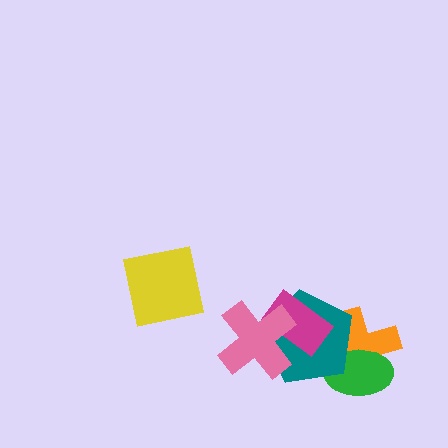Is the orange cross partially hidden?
Yes, it is partially covered by another shape.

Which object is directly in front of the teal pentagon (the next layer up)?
The magenta rectangle is directly in front of the teal pentagon.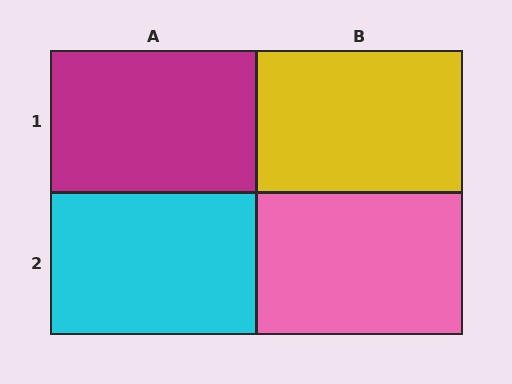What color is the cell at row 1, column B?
Yellow.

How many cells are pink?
1 cell is pink.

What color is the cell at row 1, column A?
Magenta.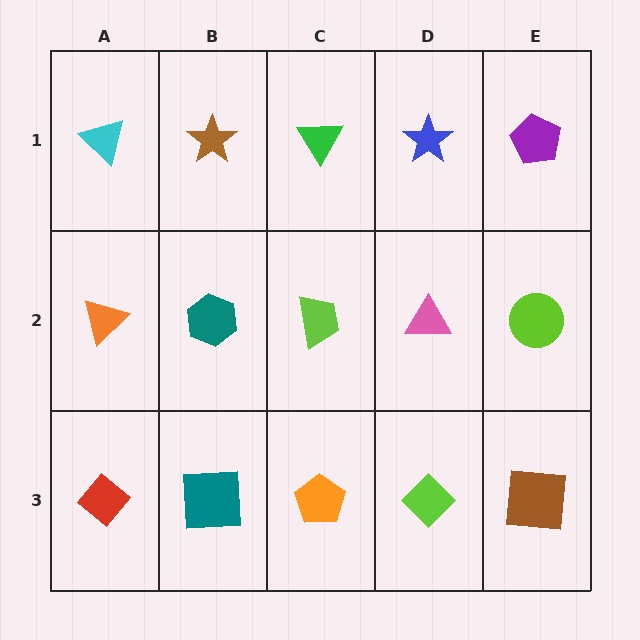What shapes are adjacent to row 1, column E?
A lime circle (row 2, column E), a blue star (row 1, column D).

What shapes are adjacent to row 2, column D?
A blue star (row 1, column D), a lime diamond (row 3, column D), a lime trapezoid (row 2, column C), a lime circle (row 2, column E).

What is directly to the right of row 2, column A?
A teal hexagon.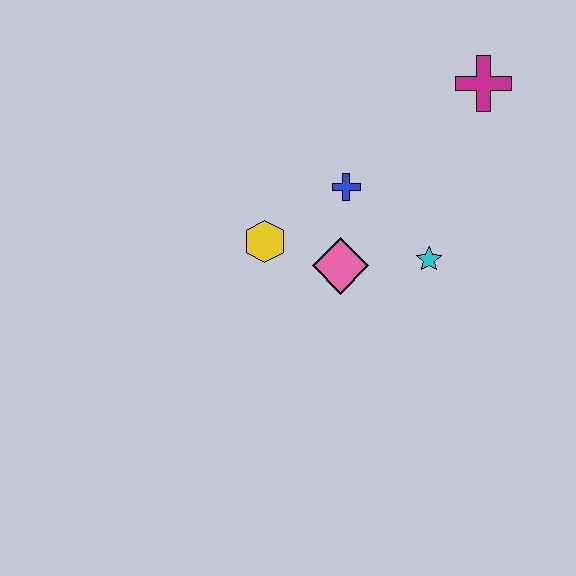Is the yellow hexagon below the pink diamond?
No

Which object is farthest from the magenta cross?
The yellow hexagon is farthest from the magenta cross.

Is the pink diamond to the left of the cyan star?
Yes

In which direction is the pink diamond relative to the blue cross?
The pink diamond is below the blue cross.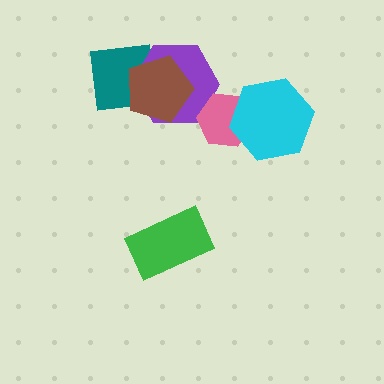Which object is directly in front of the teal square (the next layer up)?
The purple hexagon is directly in front of the teal square.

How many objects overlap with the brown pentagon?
2 objects overlap with the brown pentagon.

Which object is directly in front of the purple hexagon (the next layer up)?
The brown pentagon is directly in front of the purple hexagon.